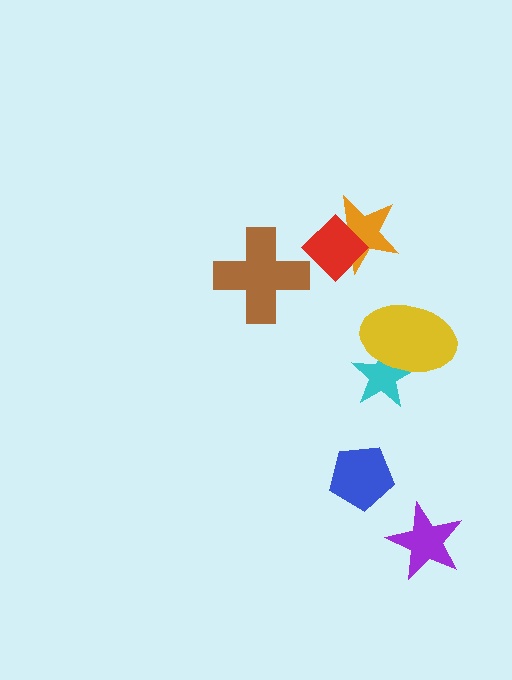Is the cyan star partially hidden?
Yes, it is partially covered by another shape.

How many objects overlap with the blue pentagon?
0 objects overlap with the blue pentagon.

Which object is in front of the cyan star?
The yellow ellipse is in front of the cyan star.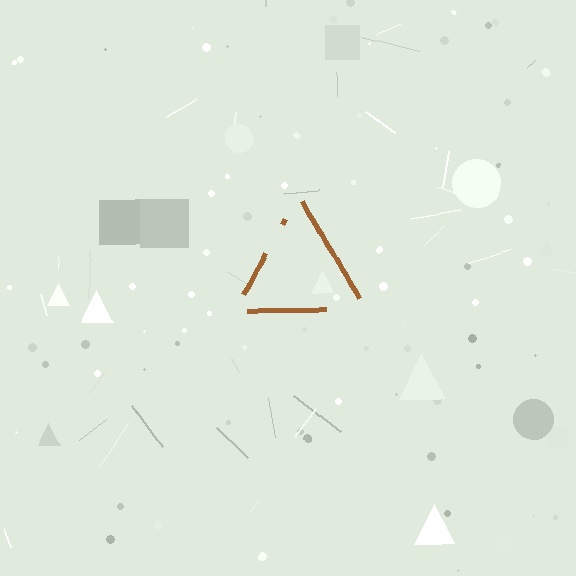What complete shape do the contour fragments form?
The contour fragments form a triangle.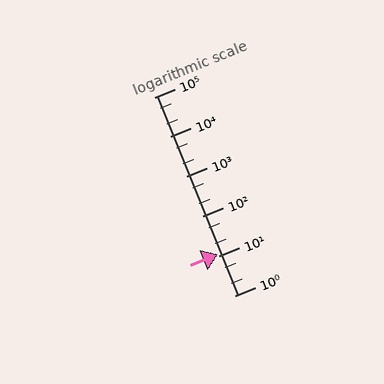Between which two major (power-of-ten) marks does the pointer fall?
The pointer is between 10 and 100.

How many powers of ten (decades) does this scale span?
The scale spans 5 decades, from 1 to 100000.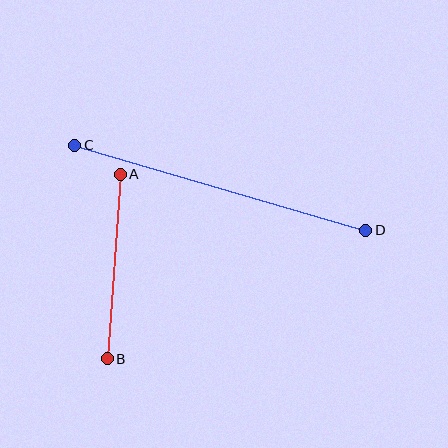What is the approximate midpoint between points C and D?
The midpoint is at approximately (220, 188) pixels.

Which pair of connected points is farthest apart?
Points C and D are farthest apart.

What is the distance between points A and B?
The distance is approximately 185 pixels.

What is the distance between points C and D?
The distance is approximately 303 pixels.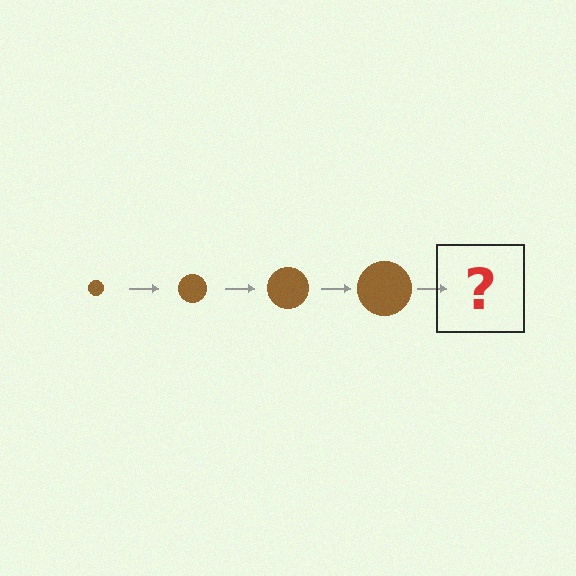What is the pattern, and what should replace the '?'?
The pattern is that the circle gets progressively larger each step. The '?' should be a brown circle, larger than the previous one.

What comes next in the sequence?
The next element should be a brown circle, larger than the previous one.